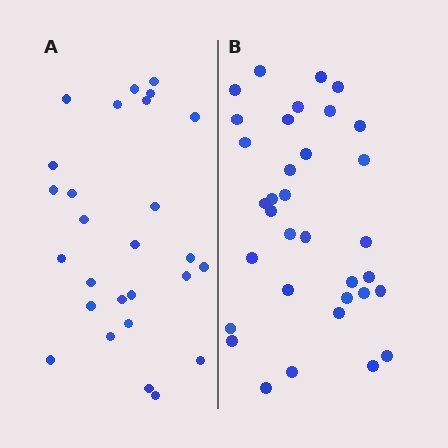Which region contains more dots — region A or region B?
Region B (the right region) has more dots.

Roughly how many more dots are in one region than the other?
Region B has roughly 8 or so more dots than region A.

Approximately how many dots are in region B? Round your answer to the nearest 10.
About 30 dots. (The exact count is 34, which rounds to 30.)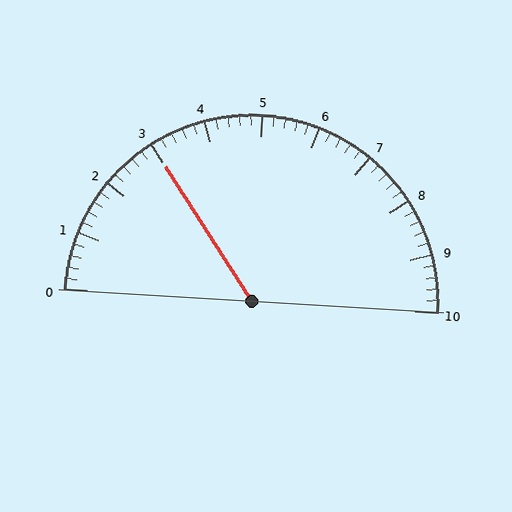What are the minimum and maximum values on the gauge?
The gauge ranges from 0 to 10.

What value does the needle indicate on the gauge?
The needle indicates approximately 3.0.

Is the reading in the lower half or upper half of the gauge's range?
The reading is in the lower half of the range (0 to 10).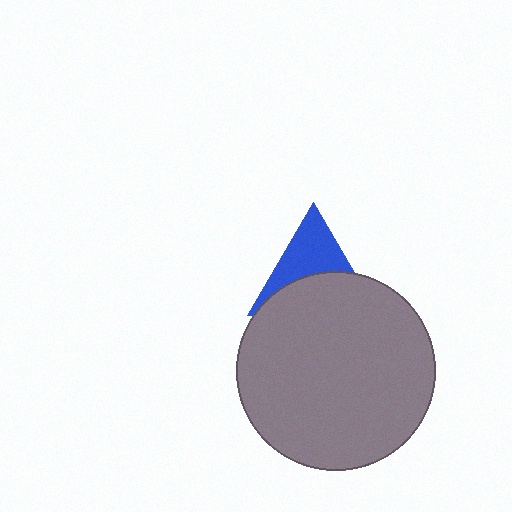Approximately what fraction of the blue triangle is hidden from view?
Roughly 52% of the blue triangle is hidden behind the gray circle.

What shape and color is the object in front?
The object in front is a gray circle.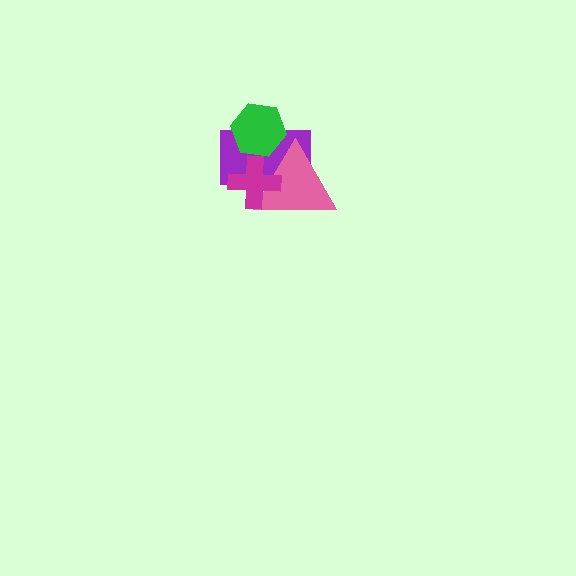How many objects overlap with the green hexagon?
2 objects overlap with the green hexagon.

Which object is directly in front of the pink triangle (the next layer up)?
The magenta cross is directly in front of the pink triangle.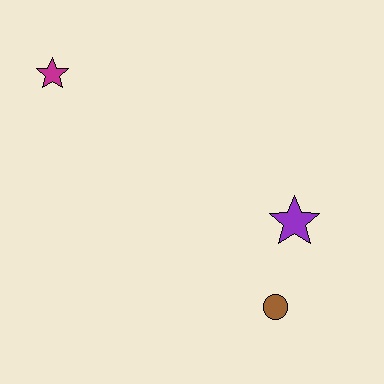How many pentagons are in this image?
There are no pentagons.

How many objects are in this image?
There are 3 objects.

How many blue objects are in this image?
There are no blue objects.